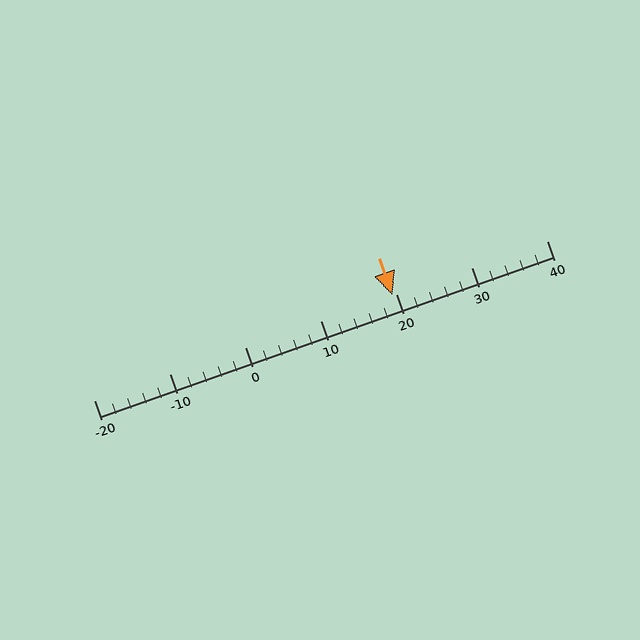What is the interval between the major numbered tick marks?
The major tick marks are spaced 10 units apart.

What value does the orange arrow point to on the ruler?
The orange arrow points to approximately 20.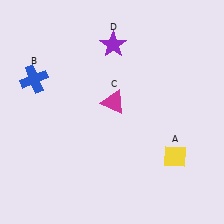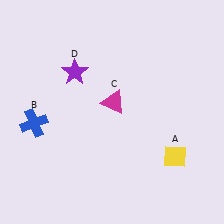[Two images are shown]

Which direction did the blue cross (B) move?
The blue cross (B) moved down.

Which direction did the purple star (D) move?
The purple star (D) moved left.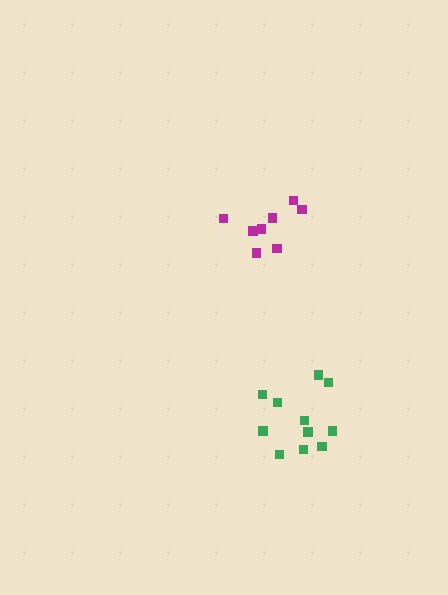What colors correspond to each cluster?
The clusters are colored: green, magenta.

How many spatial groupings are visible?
There are 2 spatial groupings.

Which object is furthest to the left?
The magenta cluster is leftmost.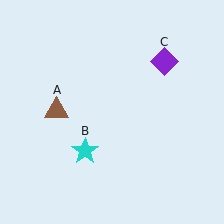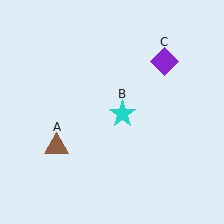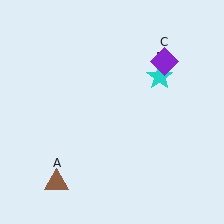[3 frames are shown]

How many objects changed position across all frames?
2 objects changed position: brown triangle (object A), cyan star (object B).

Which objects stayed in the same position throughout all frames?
Purple diamond (object C) remained stationary.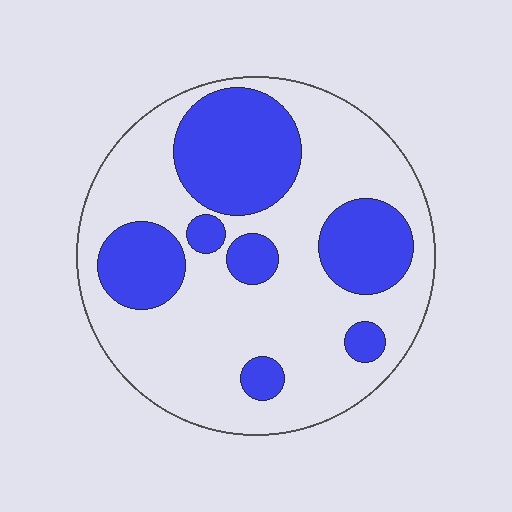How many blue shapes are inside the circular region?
7.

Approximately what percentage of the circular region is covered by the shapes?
Approximately 30%.